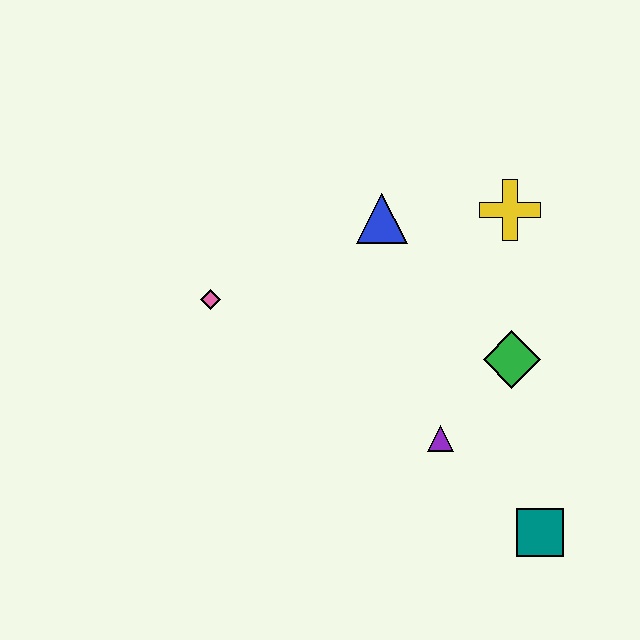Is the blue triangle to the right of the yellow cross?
No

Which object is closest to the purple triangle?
The green diamond is closest to the purple triangle.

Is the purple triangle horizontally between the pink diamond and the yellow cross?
Yes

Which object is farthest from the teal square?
The pink diamond is farthest from the teal square.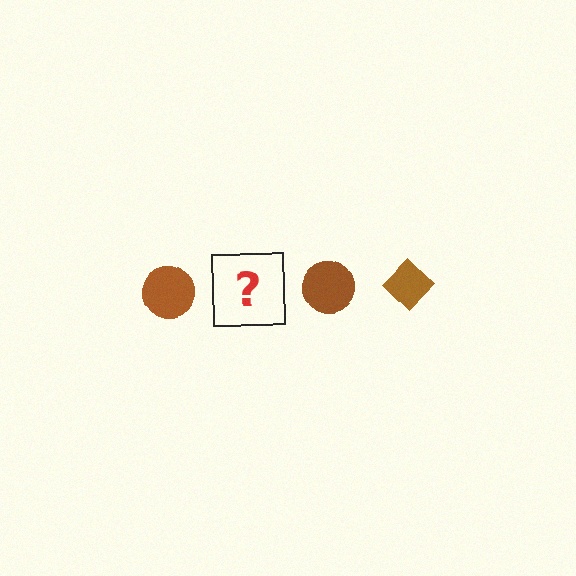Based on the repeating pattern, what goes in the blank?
The blank should be a brown diamond.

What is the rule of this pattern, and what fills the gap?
The rule is that the pattern cycles through circle, diamond shapes in brown. The gap should be filled with a brown diamond.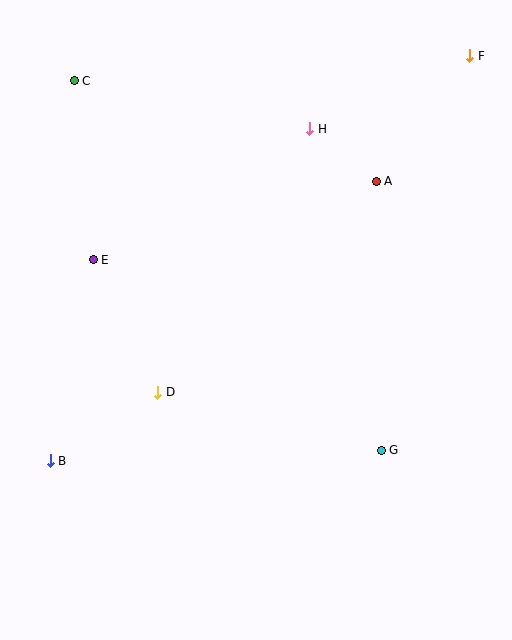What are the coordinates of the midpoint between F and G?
The midpoint between F and G is at (425, 253).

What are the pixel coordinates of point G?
Point G is at (381, 450).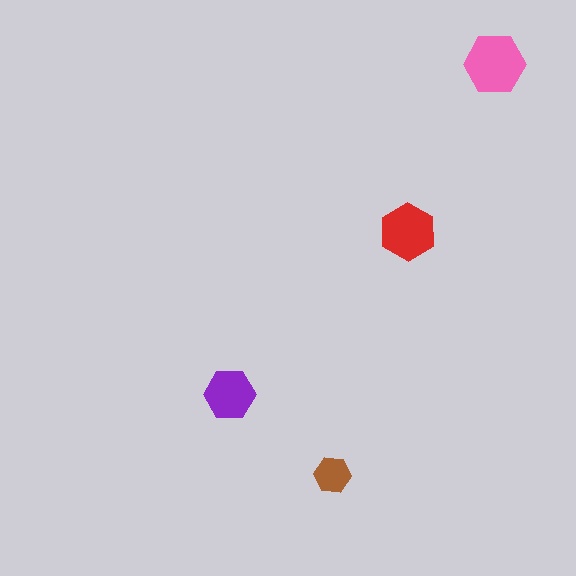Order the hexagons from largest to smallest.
the pink one, the red one, the purple one, the brown one.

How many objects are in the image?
There are 4 objects in the image.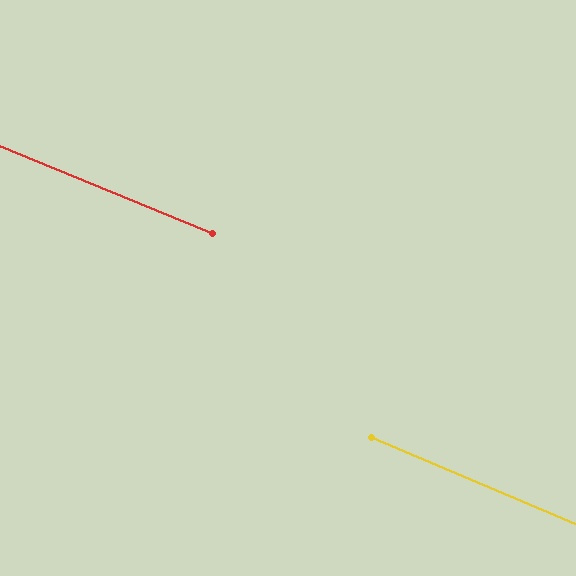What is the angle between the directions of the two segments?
Approximately 1 degree.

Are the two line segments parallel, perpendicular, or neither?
Parallel — their directions differ by only 0.7°.